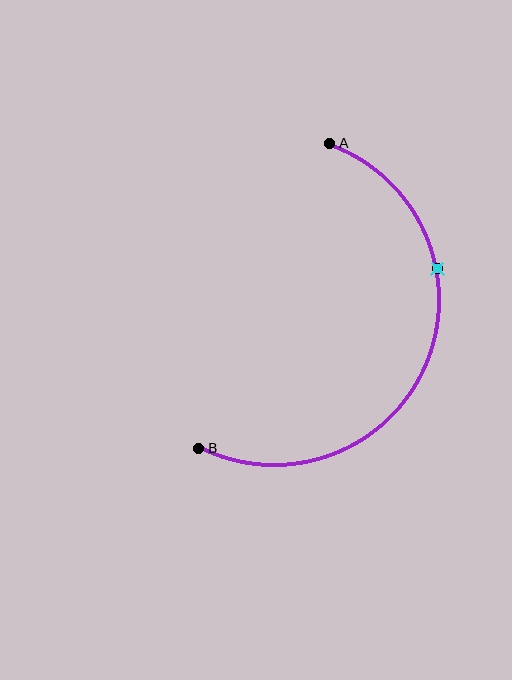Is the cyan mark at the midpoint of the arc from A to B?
No. The cyan mark lies on the arc but is closer to endpoint A. The arc midpoint would be at the point on the curve equidistant along the arc from both A and B.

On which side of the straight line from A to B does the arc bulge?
The arc bulges to the right of the straight line connecting A and B.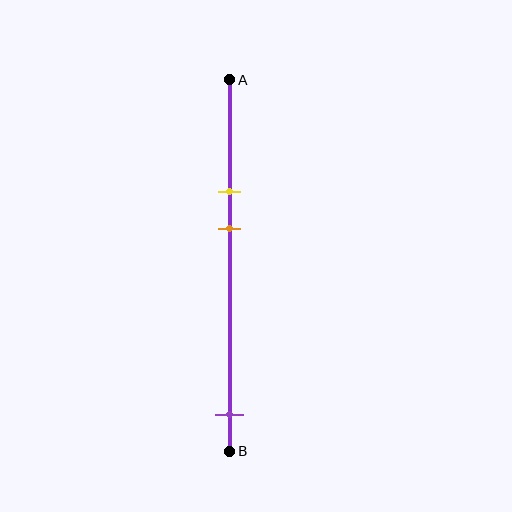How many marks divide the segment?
There are 3 marks dividing the segment.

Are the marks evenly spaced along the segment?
No, the marks are not evenly spaced.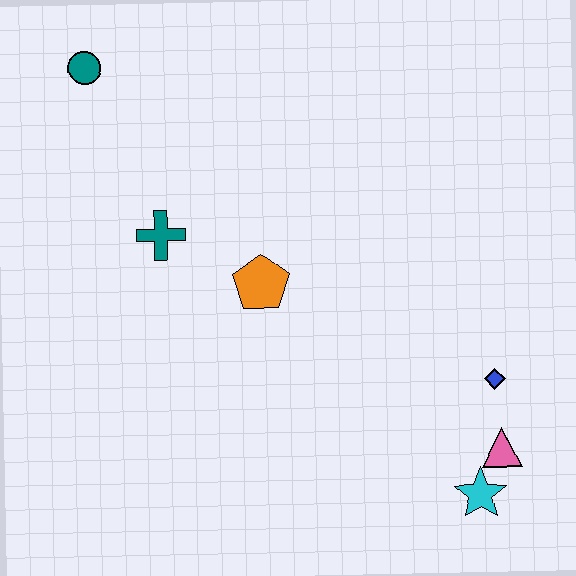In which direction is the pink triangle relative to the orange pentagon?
The pink triangle is to the right of the orange pentagon.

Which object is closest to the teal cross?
The orange pentagon is closest to the teal cross.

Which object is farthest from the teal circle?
The cyan star is farthest from the teal circle.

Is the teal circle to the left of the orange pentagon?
Yes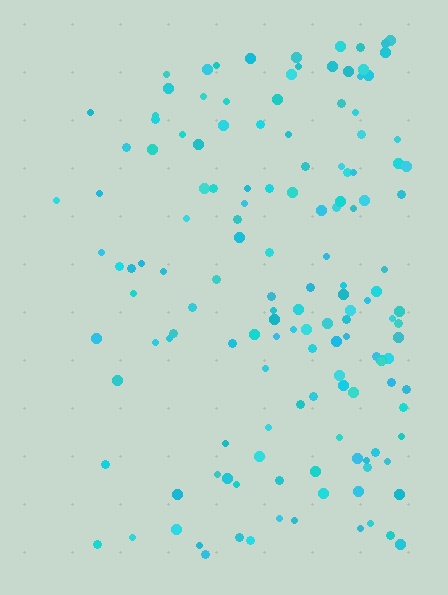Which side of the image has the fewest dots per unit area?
The left.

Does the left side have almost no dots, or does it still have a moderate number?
Still a moderate number, just noticeably fewer than the right.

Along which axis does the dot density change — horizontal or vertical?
Horizontal.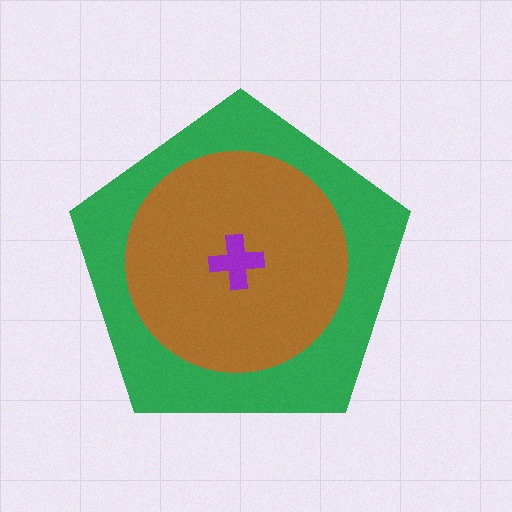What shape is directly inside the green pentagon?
The brown circle.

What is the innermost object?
The purple cross.